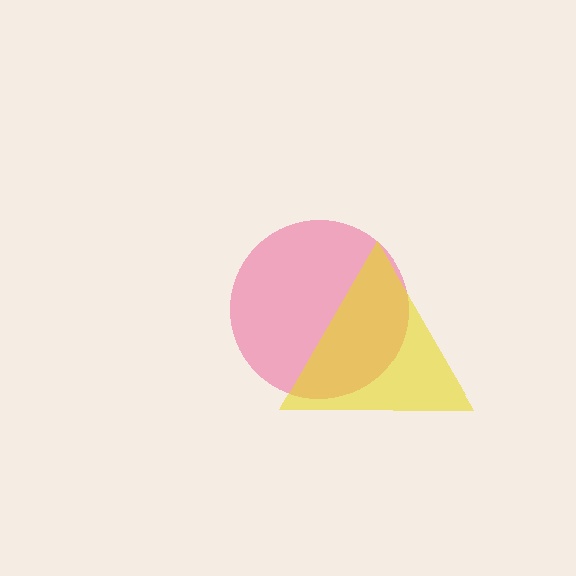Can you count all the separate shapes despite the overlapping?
Yes, there are 2 separate shapes.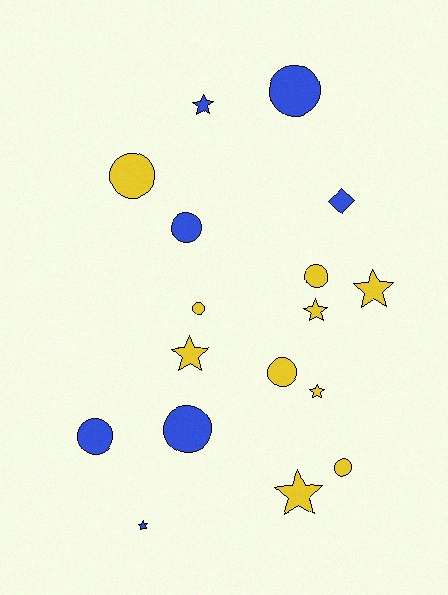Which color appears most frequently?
Yellow, with 10 objects.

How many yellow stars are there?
There are 5 yellow stars.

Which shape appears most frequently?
Circle, with 9 objects.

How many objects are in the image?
There are 17 objects.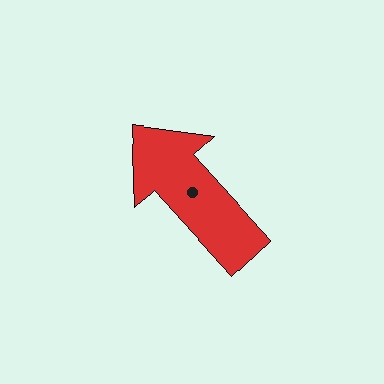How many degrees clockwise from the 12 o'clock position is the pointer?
Approximately 318 degrees.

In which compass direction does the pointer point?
Northwest.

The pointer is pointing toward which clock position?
Roughly 11 o'clock.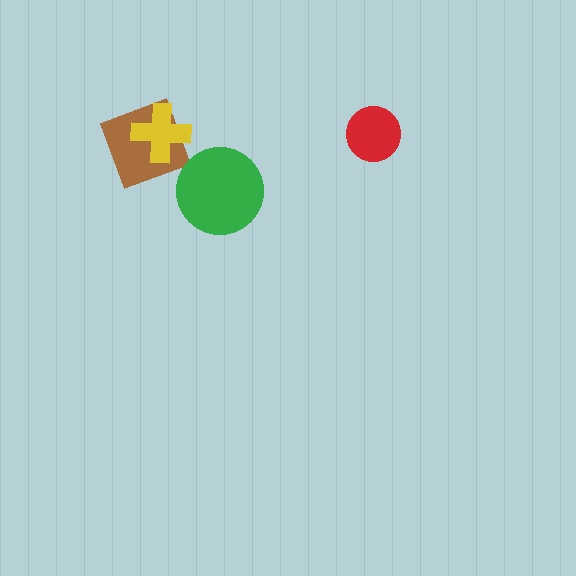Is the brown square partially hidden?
Yes, it is partially covered by another shape.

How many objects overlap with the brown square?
1 object overlaps with the brown square.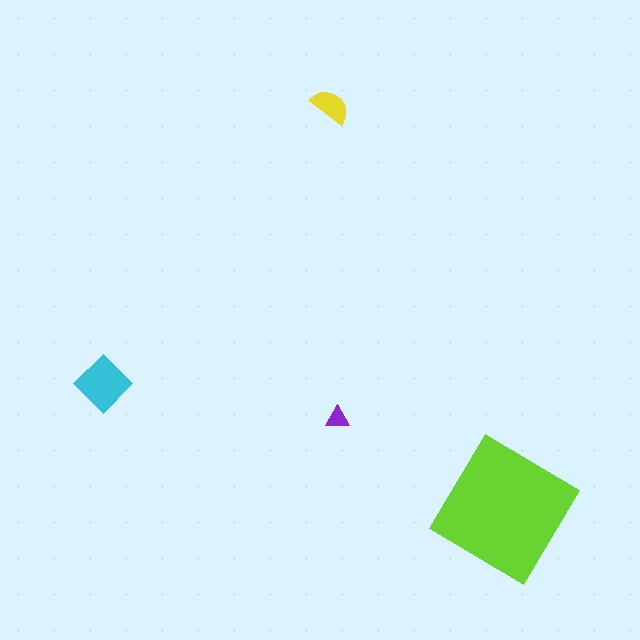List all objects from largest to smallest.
The lime diamond, the cyan diamond, the yellow semicircle, the purple triangle.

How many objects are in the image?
There are 4 objects in the image.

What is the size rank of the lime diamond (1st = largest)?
1st.